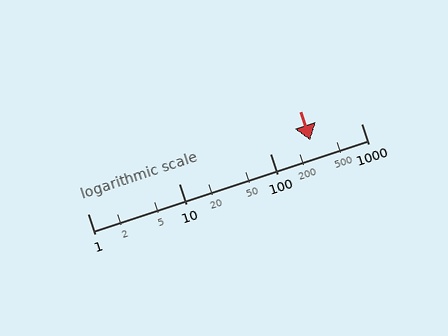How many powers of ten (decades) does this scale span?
The scale spans 3 decades, from 1 to 1000.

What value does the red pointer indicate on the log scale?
The pointer indicates approximately 280.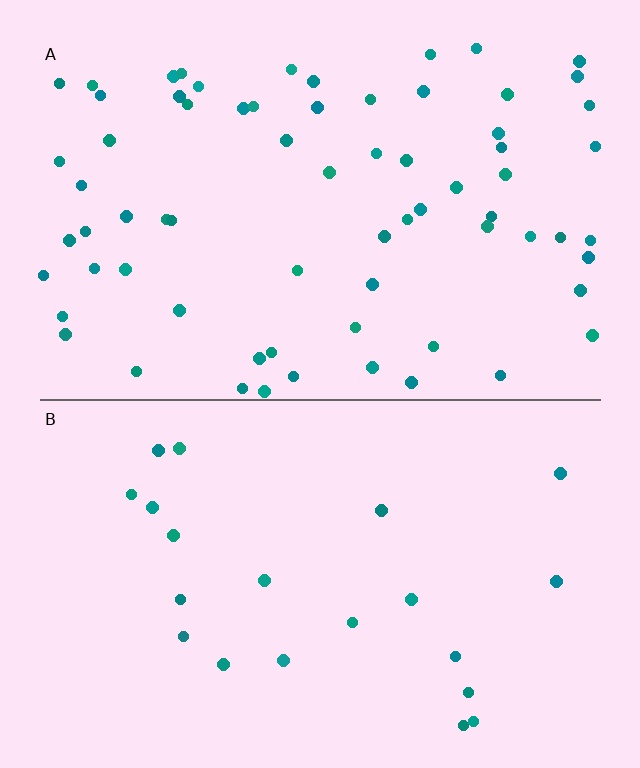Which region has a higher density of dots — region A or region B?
A (the top).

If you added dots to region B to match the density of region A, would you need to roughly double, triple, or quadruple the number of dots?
Approximately triple.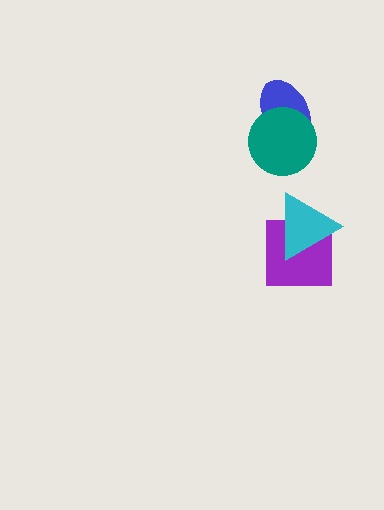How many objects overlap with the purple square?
1 object overlaps with the purple square.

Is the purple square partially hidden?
Yes, it is partially covered by another shape.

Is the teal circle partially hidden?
No, no other shape covers it.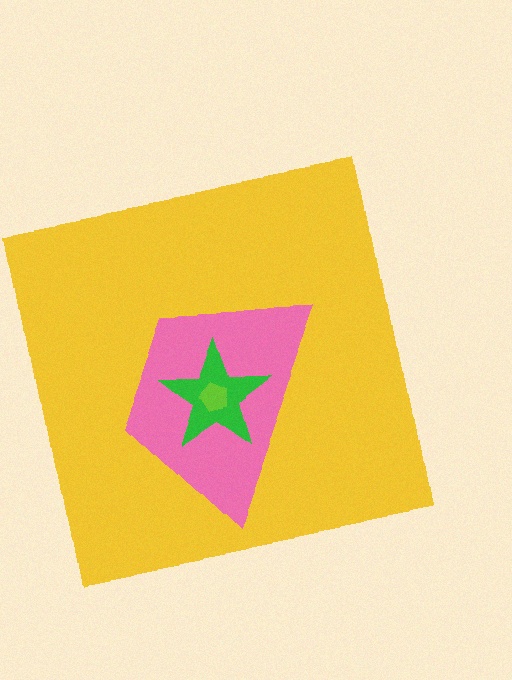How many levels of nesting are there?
4.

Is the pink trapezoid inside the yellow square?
Yes.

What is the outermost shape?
The yellow square.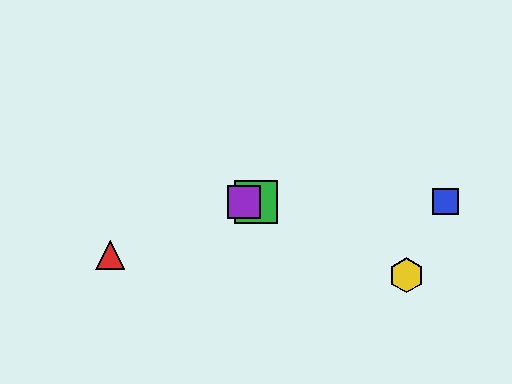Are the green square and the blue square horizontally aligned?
Yes, both are at y≈202.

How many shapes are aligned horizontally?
3 shapes (the blue square, the green square, the purple square) are aligned horizontally.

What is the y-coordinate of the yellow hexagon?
The yellow hexagon is at y≈275.